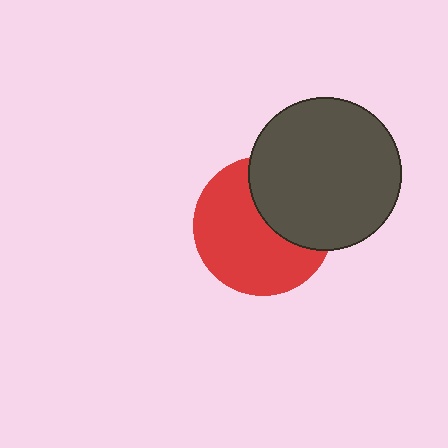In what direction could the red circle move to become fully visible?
The red circle could move toward the lower-left. That would shift it out from behind the dark gray circle entirely.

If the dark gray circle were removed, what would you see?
You would see the complete red circle.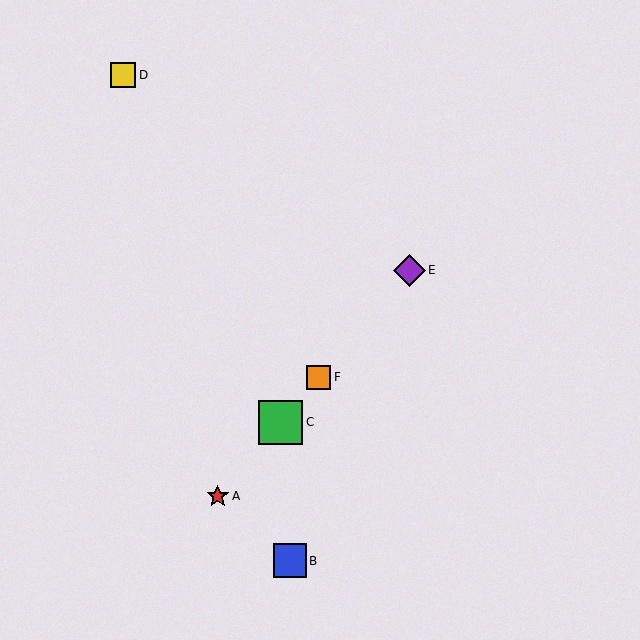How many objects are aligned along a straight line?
4 objects (A, C, E, F) are aligned along a straight line.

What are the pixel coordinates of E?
Object E is at (409, 270).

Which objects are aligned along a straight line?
Objects A, C, E, F are aligned along a straight line.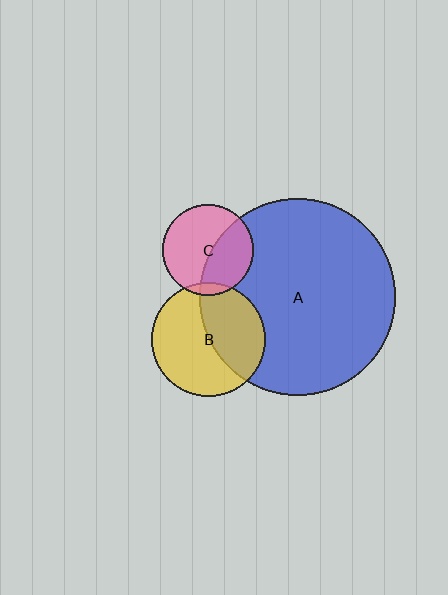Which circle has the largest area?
Circle A (blue).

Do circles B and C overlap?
Yes.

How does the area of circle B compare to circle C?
Approximately 1.6 times.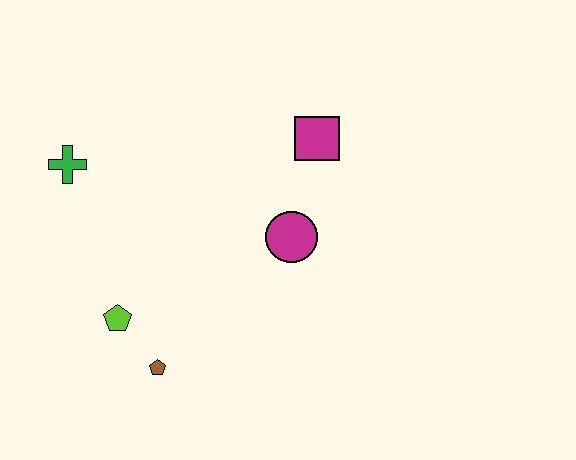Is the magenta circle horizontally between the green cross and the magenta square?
Yes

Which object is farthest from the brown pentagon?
The magenta square is farthest from the brown pentagon.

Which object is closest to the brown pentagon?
The lime pentagon is closest to the brown pentagon.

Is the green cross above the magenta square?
No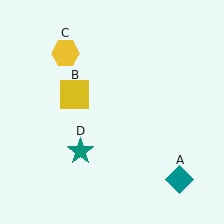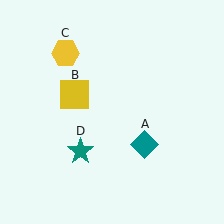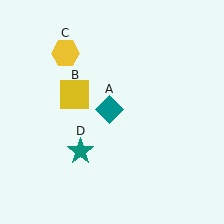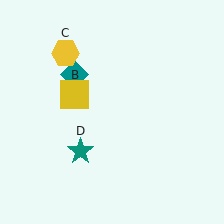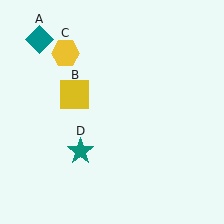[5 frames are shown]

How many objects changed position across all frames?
1 object changed position: teal diamond (object A).